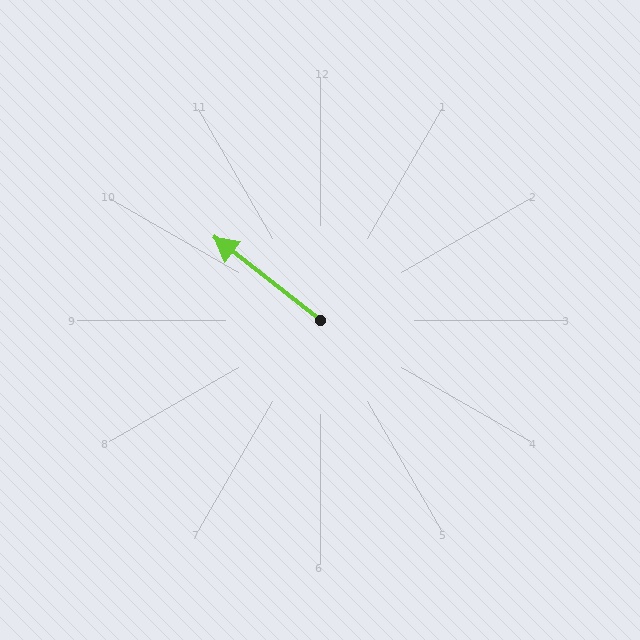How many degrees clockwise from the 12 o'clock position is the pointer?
Approximately 308 degrees.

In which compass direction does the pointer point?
Northwest.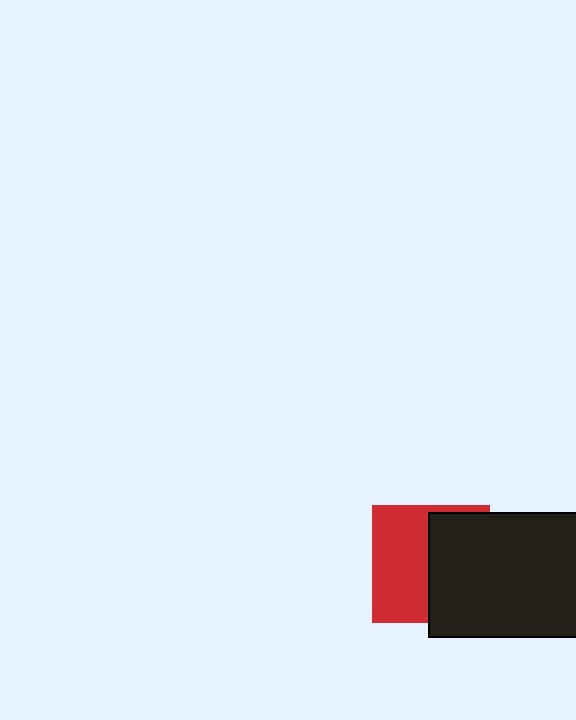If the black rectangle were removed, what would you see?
You would see the complete red square.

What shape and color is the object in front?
The object in front is a black rectangle.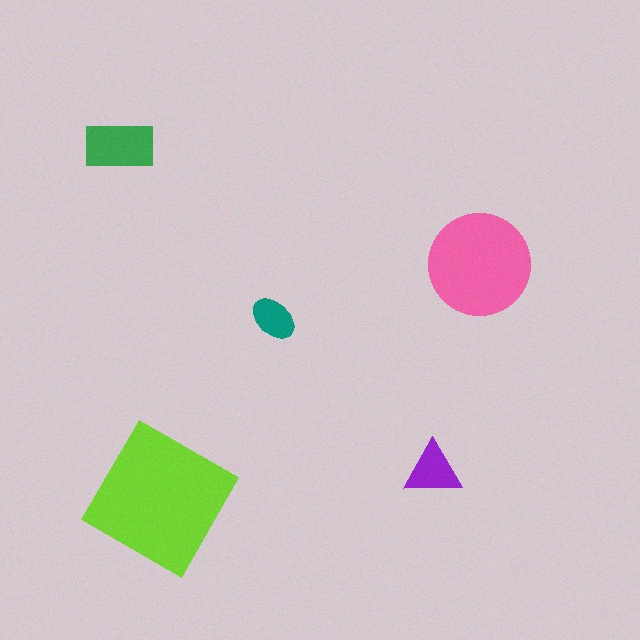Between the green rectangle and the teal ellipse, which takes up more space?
The green rectangle.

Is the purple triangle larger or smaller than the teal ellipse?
Larger.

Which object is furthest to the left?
The green rectangle is leftmost.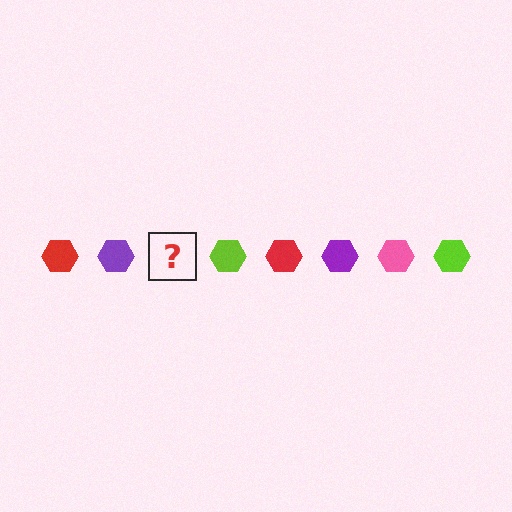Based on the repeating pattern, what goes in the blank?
The blank should be a pink hexagon.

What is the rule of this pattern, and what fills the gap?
The rule is that the pattern cycles through red, purple, pink, lime hexagons. The gap should be filled with a pink hexagon.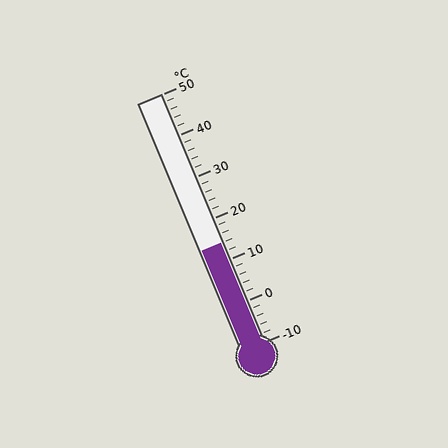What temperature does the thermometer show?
The thermometer shows approximately 14°C.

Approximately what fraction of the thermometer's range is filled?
The thermometer is filled to approximately 40% of its range.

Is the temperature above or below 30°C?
The temperature is below 30°C.